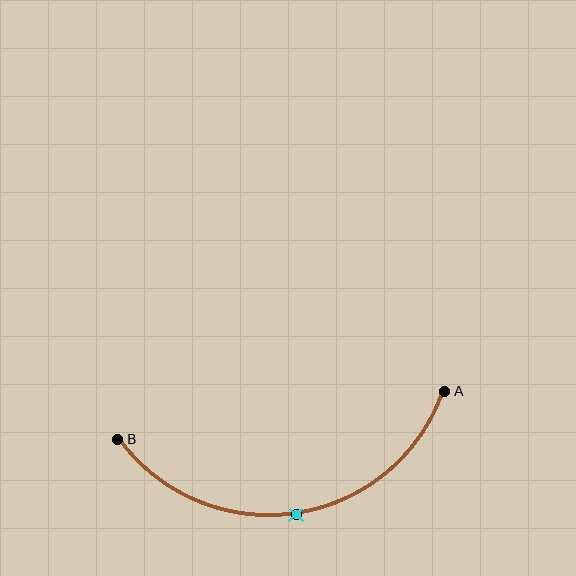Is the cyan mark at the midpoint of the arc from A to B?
Yes. The cyan mark lies on the arc at equal arc-length from both A and B — it is the arc midpoint.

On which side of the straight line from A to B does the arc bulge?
The arc bulges below the straight line connecting A and B.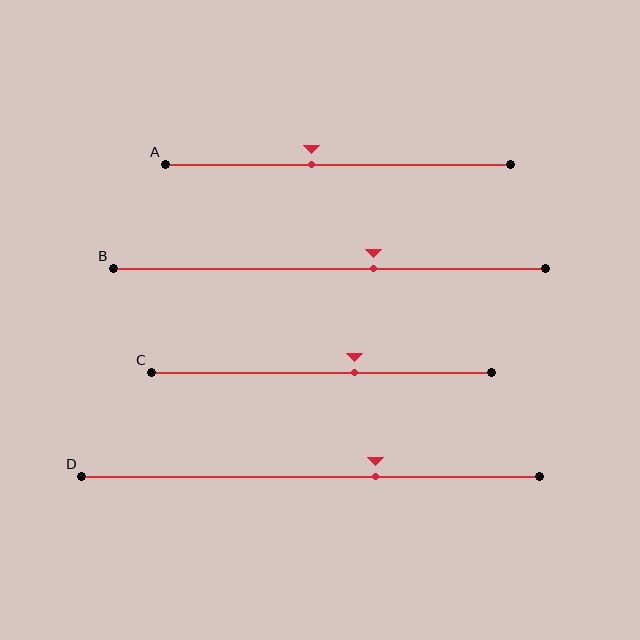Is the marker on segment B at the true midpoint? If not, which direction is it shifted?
No, the marker on segment B is shifted to the right by about 10% of the segment length.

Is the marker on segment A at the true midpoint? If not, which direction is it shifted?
No, the marker on segment A is shifted to the left by about 8% of the segment length.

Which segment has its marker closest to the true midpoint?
Segment A has its marker closest to the true midpoint.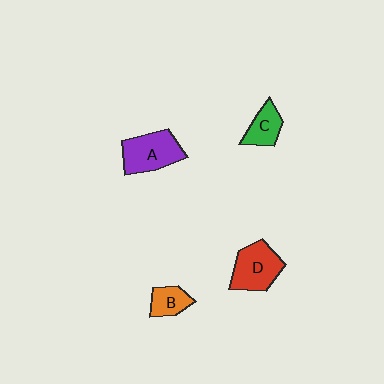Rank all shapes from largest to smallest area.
From largest to smallest: A (purple), D (red), C (green), B (orange).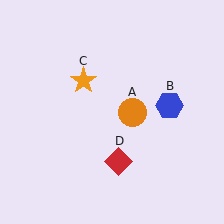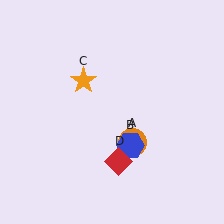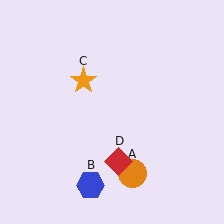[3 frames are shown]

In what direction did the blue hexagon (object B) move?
The blue hexagon (object B) moved down and to the left.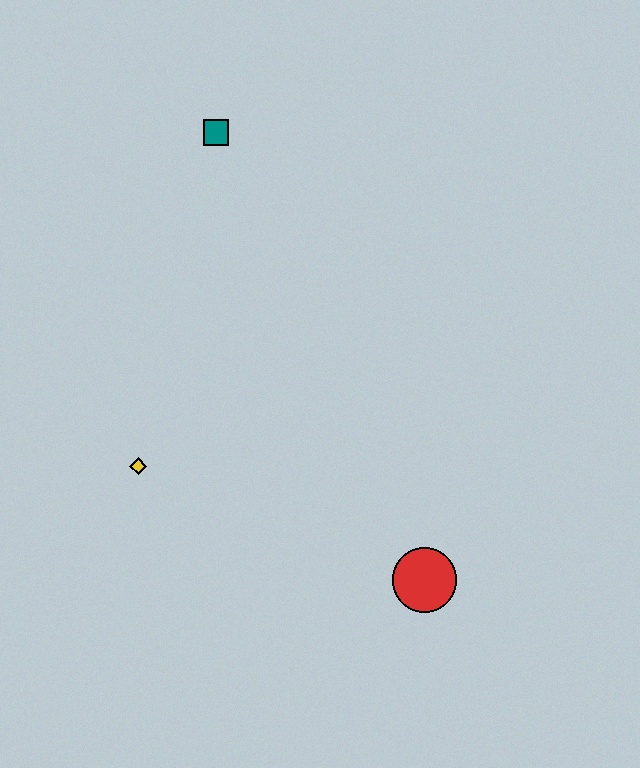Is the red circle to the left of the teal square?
No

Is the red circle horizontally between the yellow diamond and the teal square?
No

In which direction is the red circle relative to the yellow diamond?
The red circle is to the right of the yellow diamond.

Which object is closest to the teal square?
The yellow diamond is closest to the teal square.